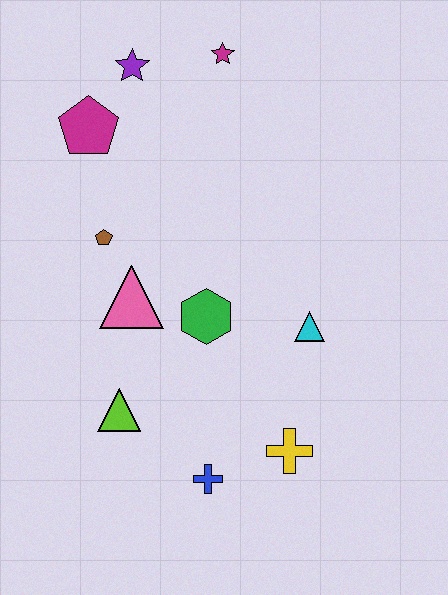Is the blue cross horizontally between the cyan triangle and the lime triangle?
Yes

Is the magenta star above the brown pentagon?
Yes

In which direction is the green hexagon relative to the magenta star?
The green hexagon is below the magenta star.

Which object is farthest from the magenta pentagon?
The yellow cross is farthest from the magenta pentagon.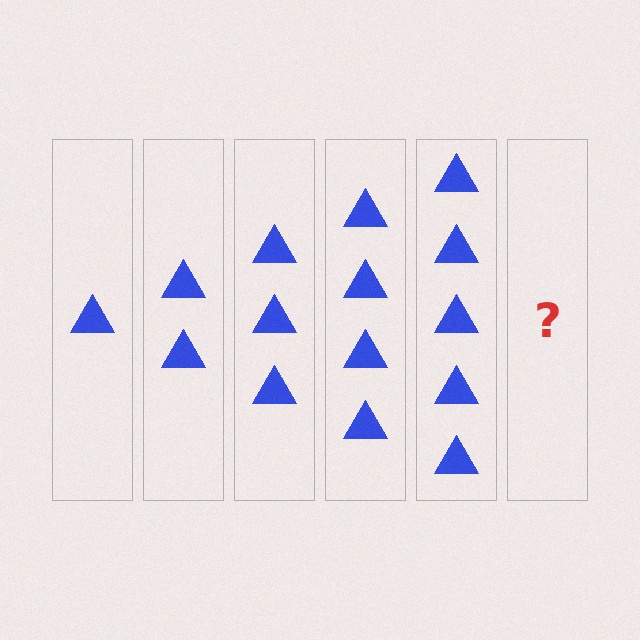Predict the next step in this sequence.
The next step is 6 triangles.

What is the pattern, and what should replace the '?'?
The pattern is that each step adds one more triangle. The '?' should be 6 triangles.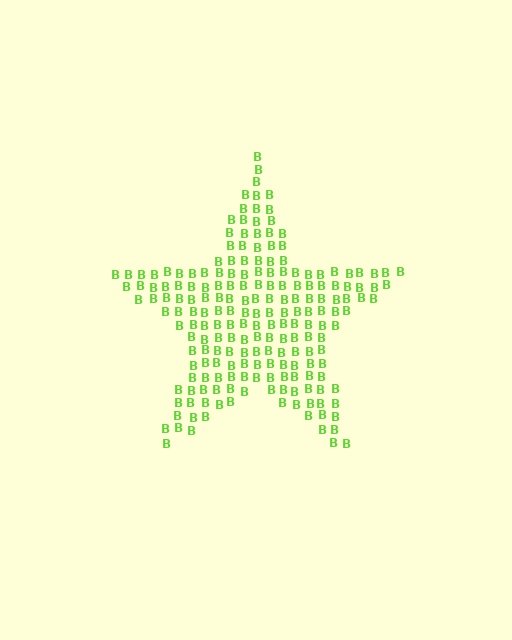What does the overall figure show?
The overall figure shows a star.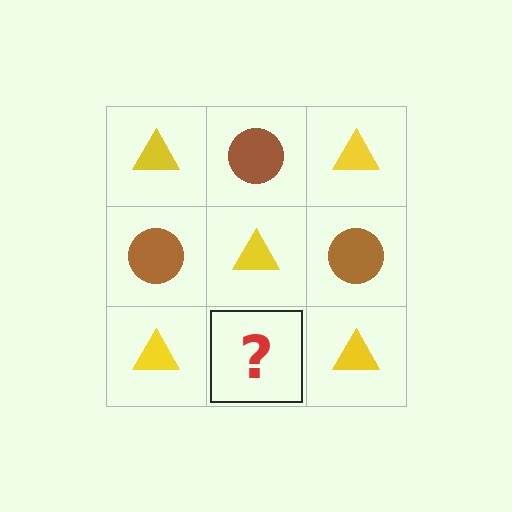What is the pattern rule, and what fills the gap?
The rule is that it alternates yellow triangle and brown circle in a checkerboard pattern. The gap should be filled with a brown circle.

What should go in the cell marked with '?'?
The missing cell should contain a brown circle.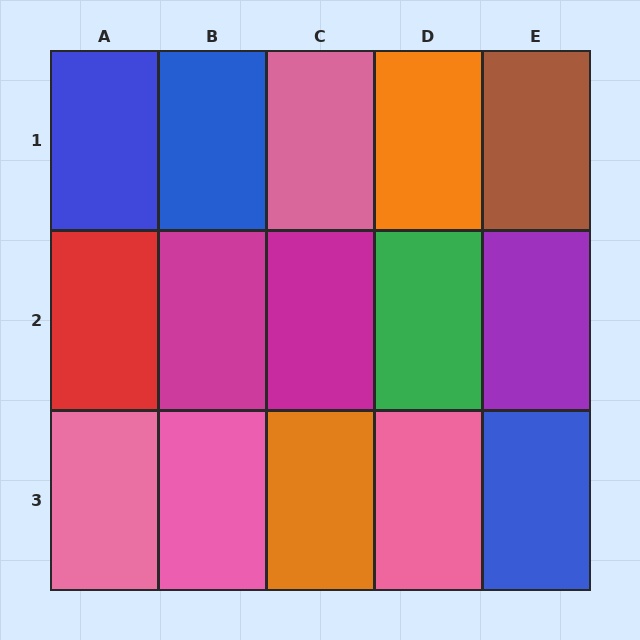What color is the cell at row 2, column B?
Magenta.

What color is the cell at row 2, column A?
Red.